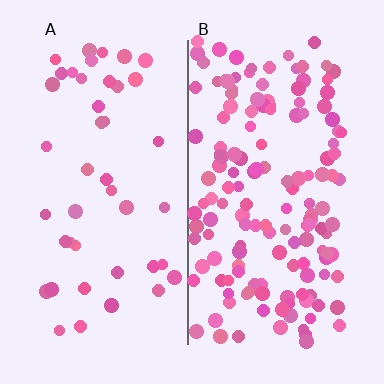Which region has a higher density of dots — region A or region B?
B (the right).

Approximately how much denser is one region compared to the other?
Approximately 3.5× — region B over region A.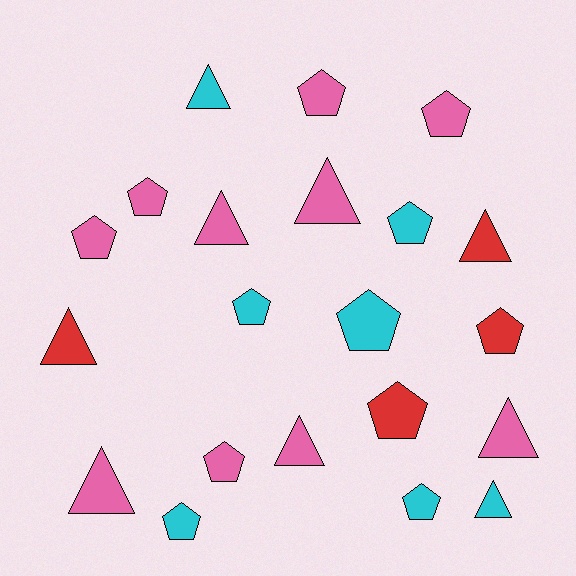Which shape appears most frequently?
Pentagon, with 12 objects.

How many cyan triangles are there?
There are 2 cyan triangles.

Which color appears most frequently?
Pink, with 10 objects.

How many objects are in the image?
There are 21 objects.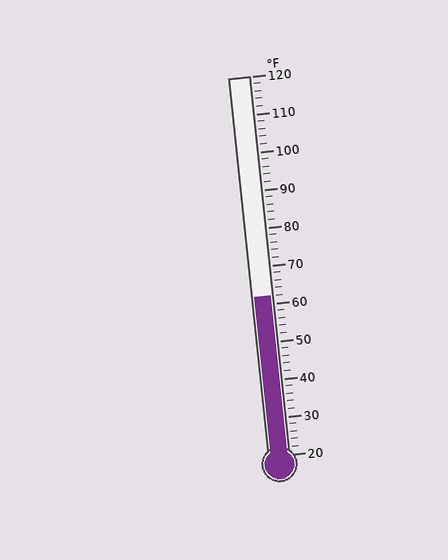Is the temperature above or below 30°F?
The temperature is above 30°F.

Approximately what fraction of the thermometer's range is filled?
The thermometer is filled to approximately 40% of its range.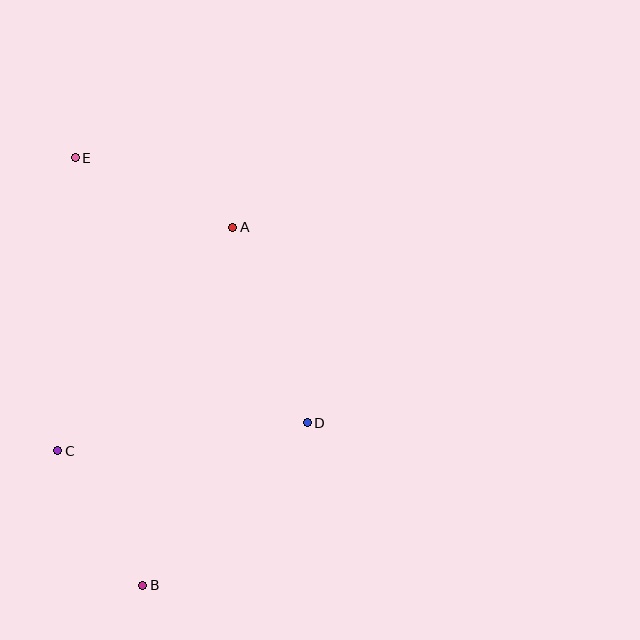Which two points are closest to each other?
Points B and C are closest to each other.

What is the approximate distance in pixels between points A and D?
The distance between A and D is approximately 209 pixels.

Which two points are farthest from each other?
Points B and E are farthest from each other.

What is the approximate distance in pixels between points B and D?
The distance between B and D is approximately 231 pixels.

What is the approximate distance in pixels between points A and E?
The distance between A and E is approximately 172 pixels.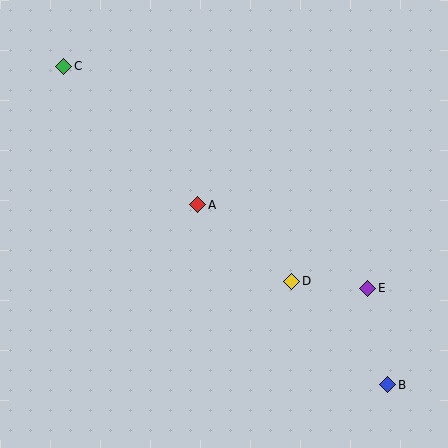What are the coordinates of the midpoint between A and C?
The midpoint between A and C is at (131, 136).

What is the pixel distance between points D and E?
The distance between D and E is 77 pixels.